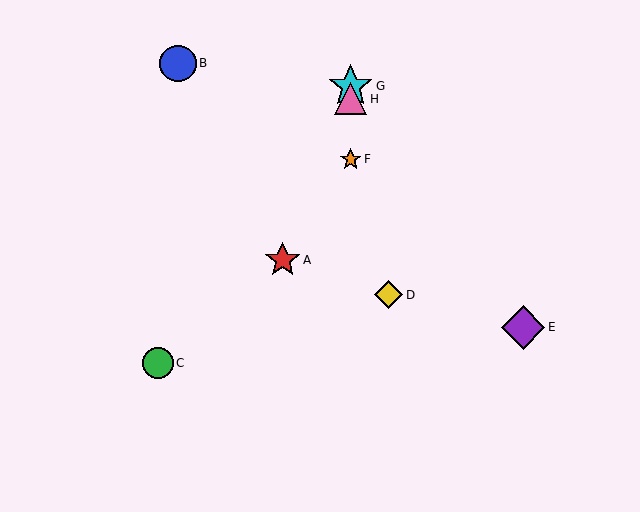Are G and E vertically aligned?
No, G is at x≈351 and E is at x≈523.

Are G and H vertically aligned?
Yes, both are at x≈351.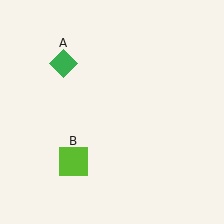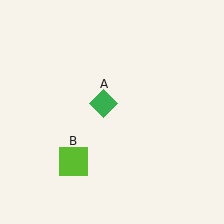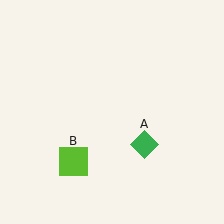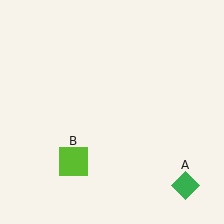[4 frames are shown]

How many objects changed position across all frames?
1 object changed position: green diamond (object A).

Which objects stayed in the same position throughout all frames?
Lime square (object B) remained stationary.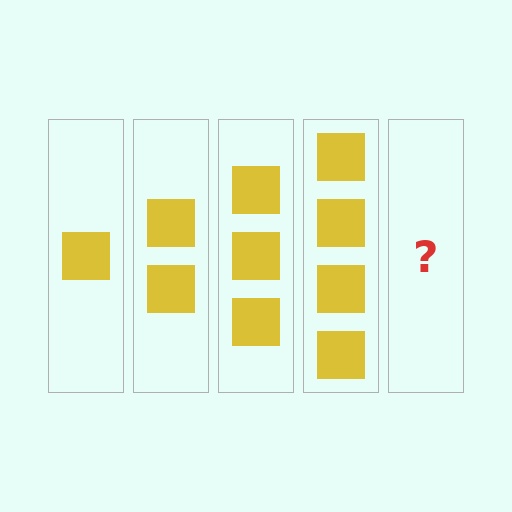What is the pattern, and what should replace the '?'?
The pattern is that each step adds one more square. The '?' should be 5 squares.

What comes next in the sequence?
The next element should be 5 squares.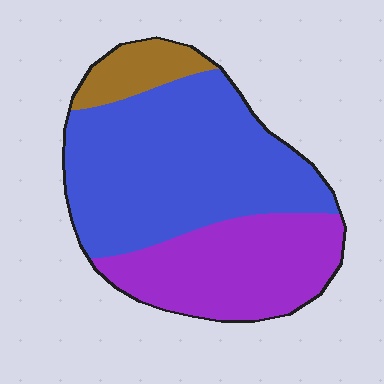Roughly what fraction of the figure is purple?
Purple takes up about one third (1/3) of the figure.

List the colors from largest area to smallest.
From largest to smallest: blue, purple, brown.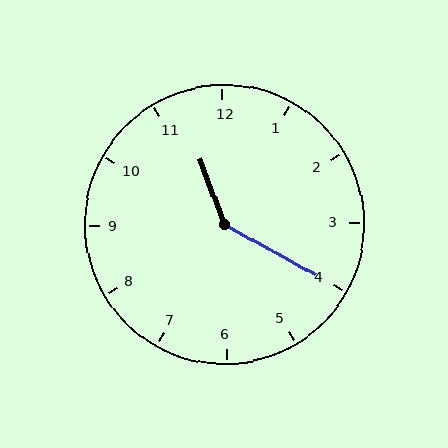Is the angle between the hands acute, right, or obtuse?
It is obtuse.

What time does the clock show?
11:20.